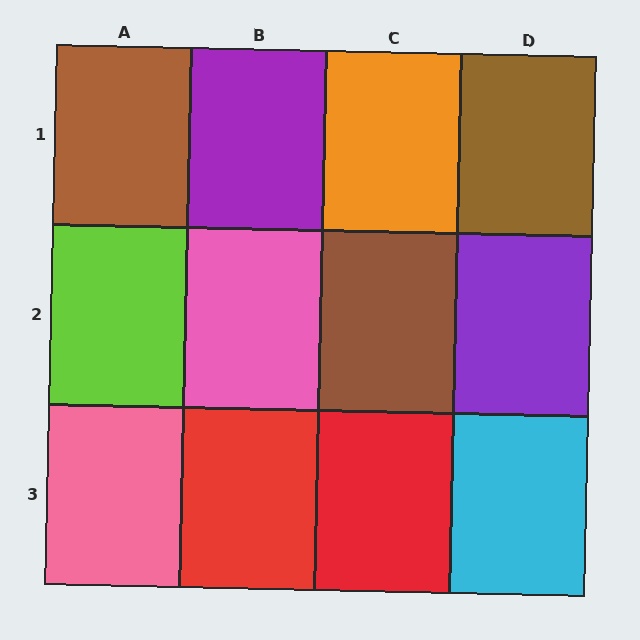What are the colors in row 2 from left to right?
Lime, pink, brown, purple.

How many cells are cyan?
1 cell is cyan.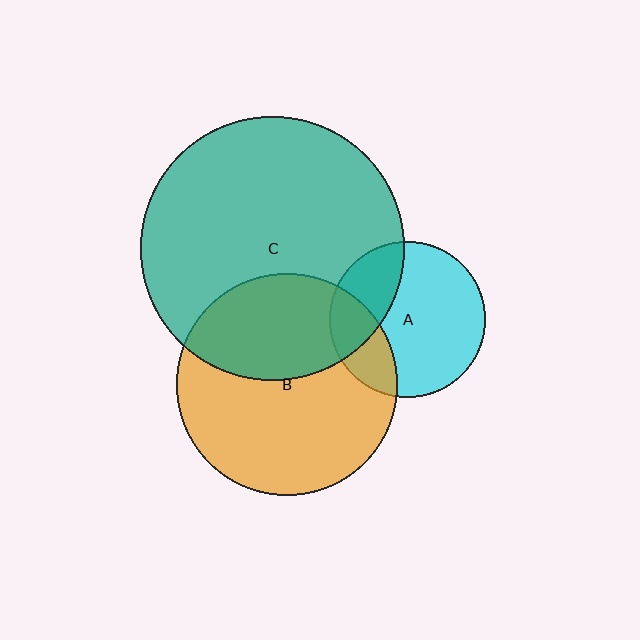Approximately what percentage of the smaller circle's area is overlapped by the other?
Approximately 30%.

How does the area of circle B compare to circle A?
Approximately 2.0 times.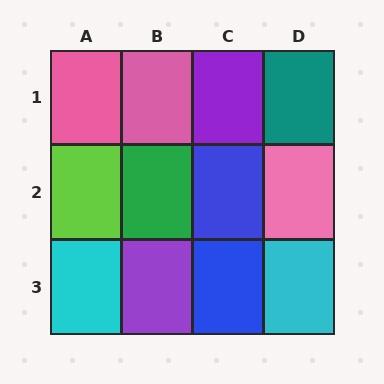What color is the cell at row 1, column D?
Teal.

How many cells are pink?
3 cells are pink.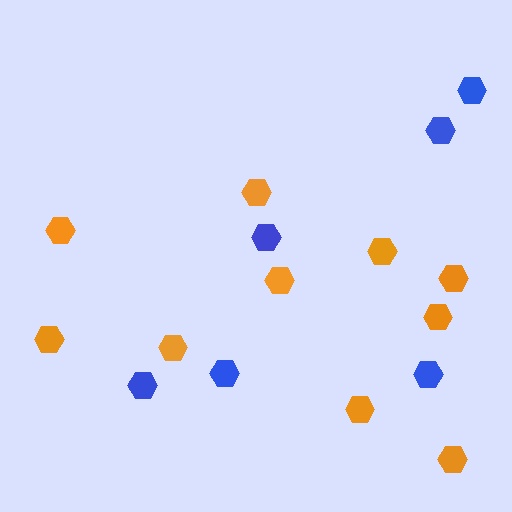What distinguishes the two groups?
There are 2 groups: one group of blue hexagons (6) and one group of orange hexagons (10).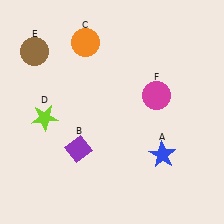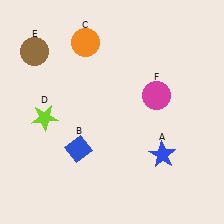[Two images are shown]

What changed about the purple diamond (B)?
In Image 1, B is purple. In Image 2, it changed to blue.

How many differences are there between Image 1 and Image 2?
There is 1 difference between the two images.